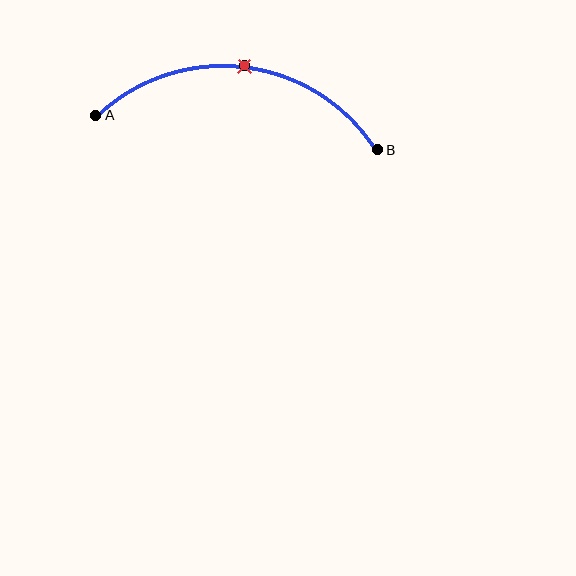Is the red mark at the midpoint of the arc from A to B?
Yes. The red mark lies on the arc at equal arc-length from both A and B — it is the arc midpoint.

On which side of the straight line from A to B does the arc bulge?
The arc bulges above the straight line connecting A and B.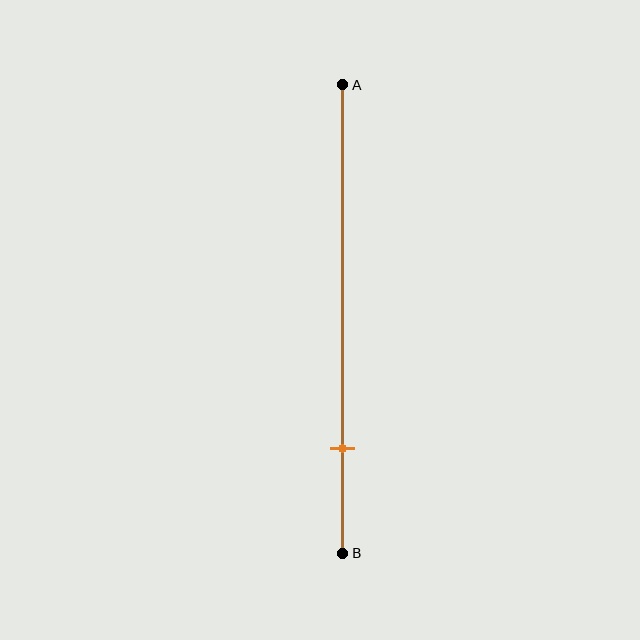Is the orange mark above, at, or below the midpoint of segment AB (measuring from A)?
The orange mark is below the midpoint of segment AB.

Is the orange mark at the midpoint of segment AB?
No, the mark is at about 80% from A, not at the 50% midpoint.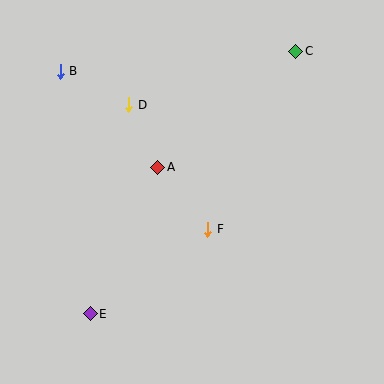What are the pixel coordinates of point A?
Point A is at (158, 167).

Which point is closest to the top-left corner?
Point B is closest to the top-left corner.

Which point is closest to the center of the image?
Point F at (208, 229) is closest to the center.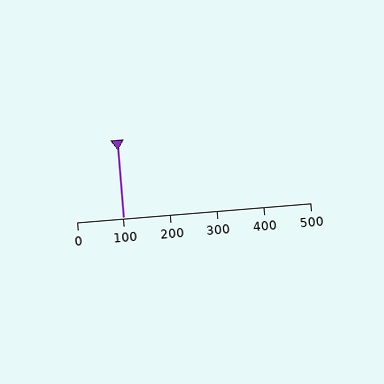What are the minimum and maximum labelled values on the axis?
The axis runs from 0 to 500.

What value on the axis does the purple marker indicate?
The marker indicates approximately 100.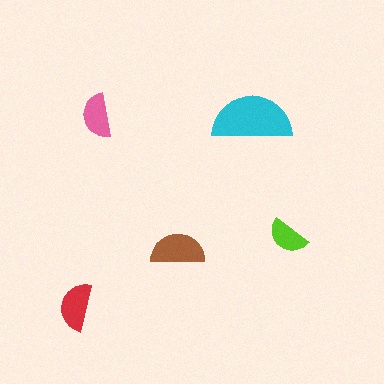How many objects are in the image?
There are 5 objects in the image.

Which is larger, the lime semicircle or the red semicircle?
The red one.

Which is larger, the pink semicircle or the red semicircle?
The red one.